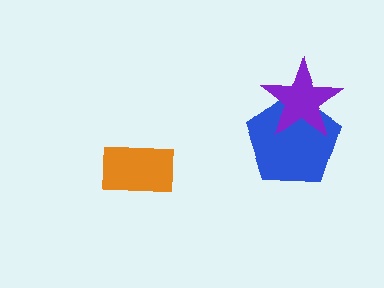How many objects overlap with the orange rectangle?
0 objects overlap with the orange rectangle.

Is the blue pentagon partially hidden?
Yes, it is partially covered by another shape.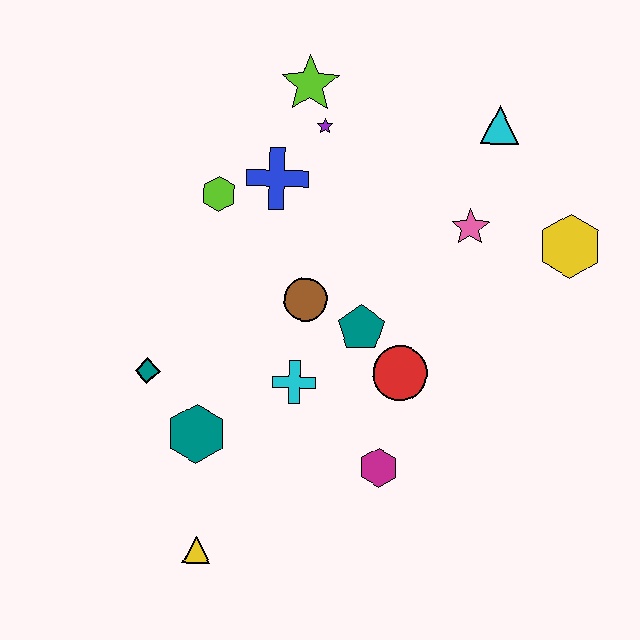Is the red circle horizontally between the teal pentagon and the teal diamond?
No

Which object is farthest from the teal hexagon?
The cyan triangle is farthest from the teal hexagon.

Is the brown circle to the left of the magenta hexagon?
Yes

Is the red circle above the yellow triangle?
Yes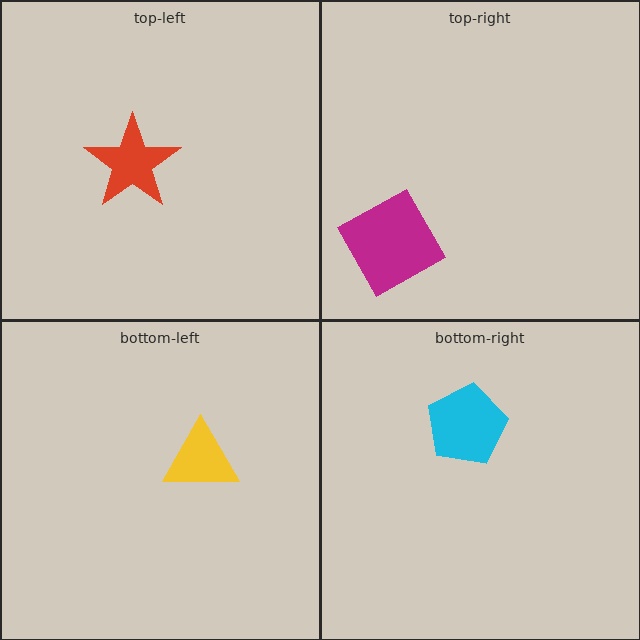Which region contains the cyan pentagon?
The bottom-right region.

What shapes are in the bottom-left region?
The yellow triangle.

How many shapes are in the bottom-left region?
1.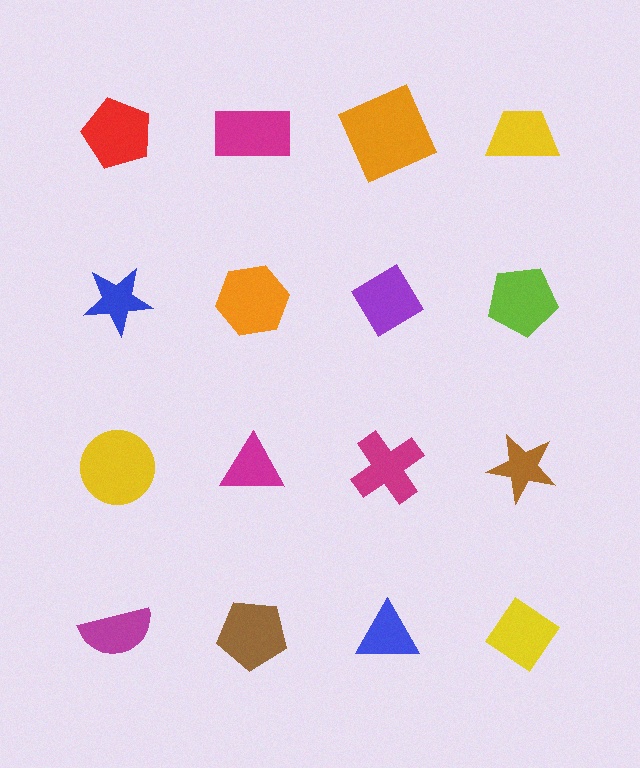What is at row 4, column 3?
A blue triangle.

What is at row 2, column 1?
A blue star.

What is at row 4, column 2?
A brown pentagon.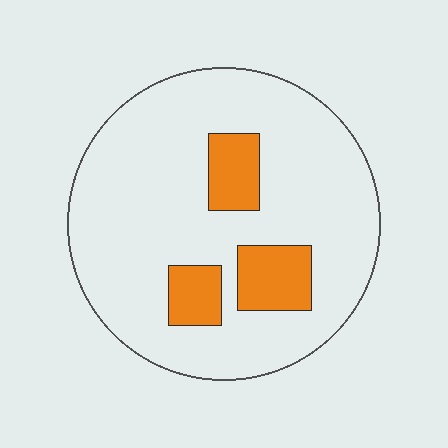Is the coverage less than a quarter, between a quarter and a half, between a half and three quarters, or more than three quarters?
Less than a quarter.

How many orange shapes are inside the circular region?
3.